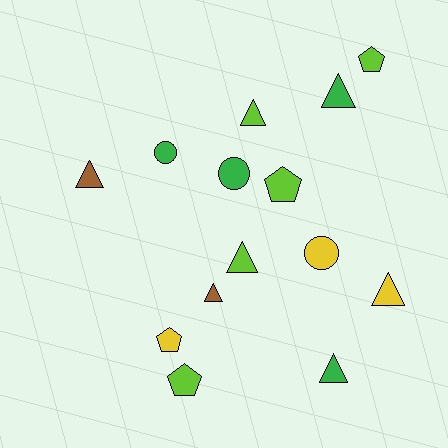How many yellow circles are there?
There is 1 yellow circle.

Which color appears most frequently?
Lime, with 5 objects.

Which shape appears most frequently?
Triangle, with 7 objects.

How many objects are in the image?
There are 14 objects.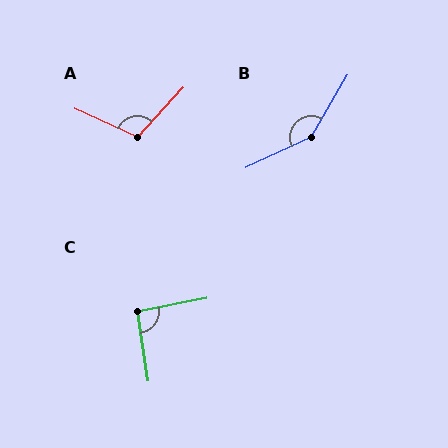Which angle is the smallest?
C, at approximately 92 degrees.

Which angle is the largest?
B, at approximately 145 degrees.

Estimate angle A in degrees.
Approximately 108 degrees.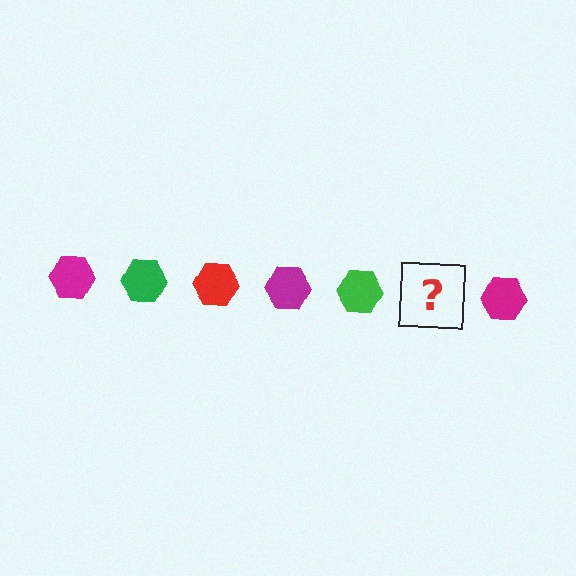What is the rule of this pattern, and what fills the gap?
The rule is that the pattern cycles through magenta, green, red hexagons. The gap should be filled with a red hexagon.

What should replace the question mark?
The question mark should be replaced with a red hexagon.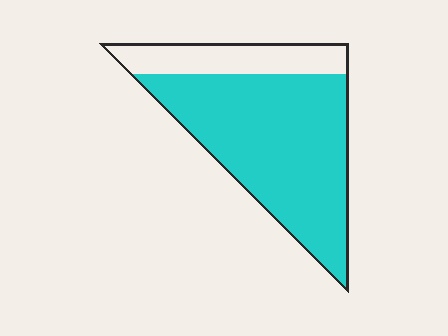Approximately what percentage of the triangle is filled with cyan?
Approximately 75%.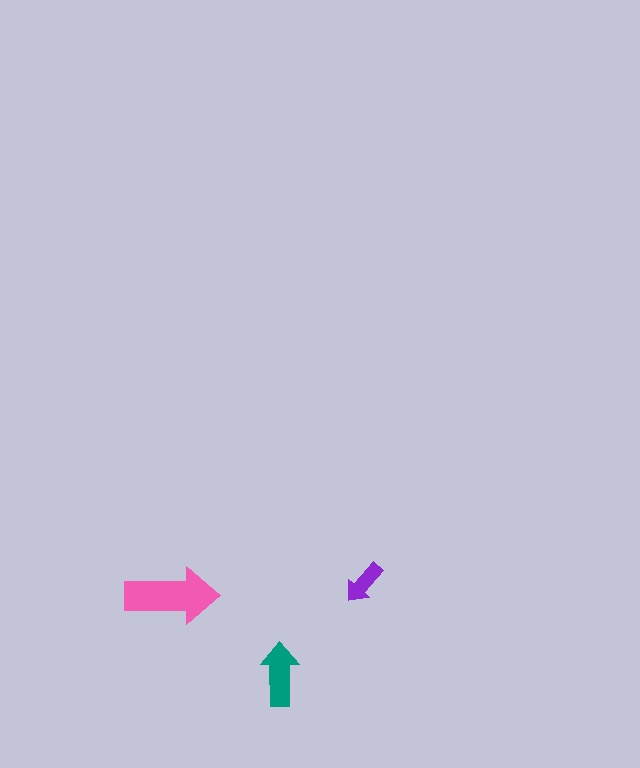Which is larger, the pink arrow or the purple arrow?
The pink one.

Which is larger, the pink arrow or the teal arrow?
The pink one.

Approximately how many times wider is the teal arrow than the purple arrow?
About 1.5 times wider.